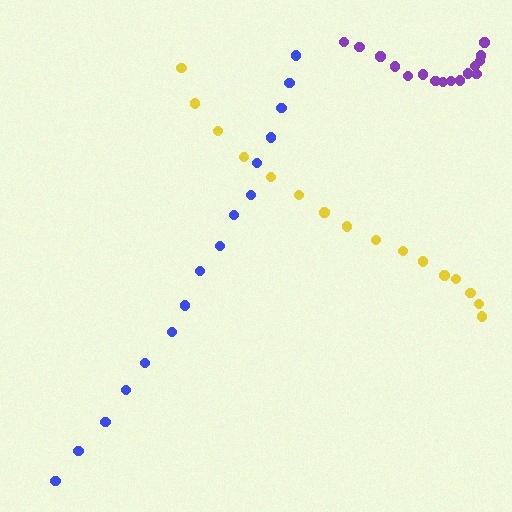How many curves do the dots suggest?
There are 3 distinct paths.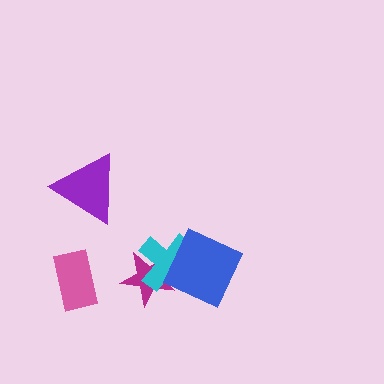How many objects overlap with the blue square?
1 object overlaps with the blue square.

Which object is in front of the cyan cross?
The blue square is in front of the cyan cross.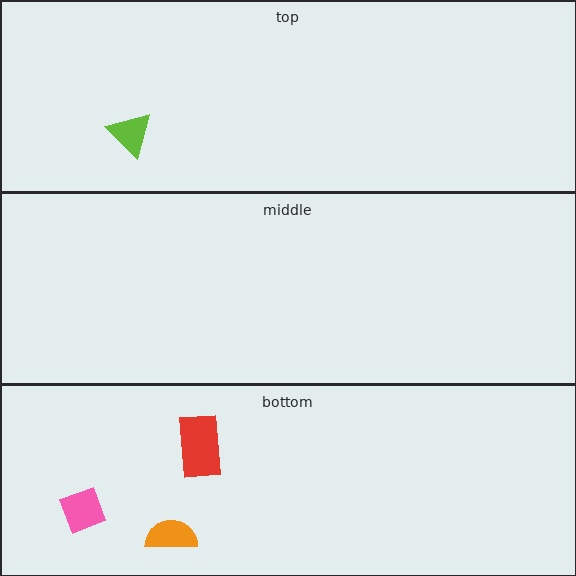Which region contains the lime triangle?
The top region.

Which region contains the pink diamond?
The bottom region.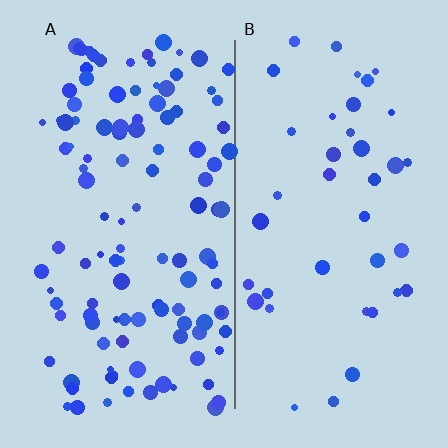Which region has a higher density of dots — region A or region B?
A (the left).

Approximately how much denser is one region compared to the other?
Approximately 2.9× — region A over region B.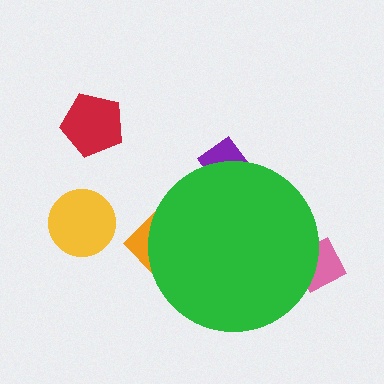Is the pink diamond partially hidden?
Yes, the pink diamond is partially hidden behind the green circle.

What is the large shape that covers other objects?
A green circle.